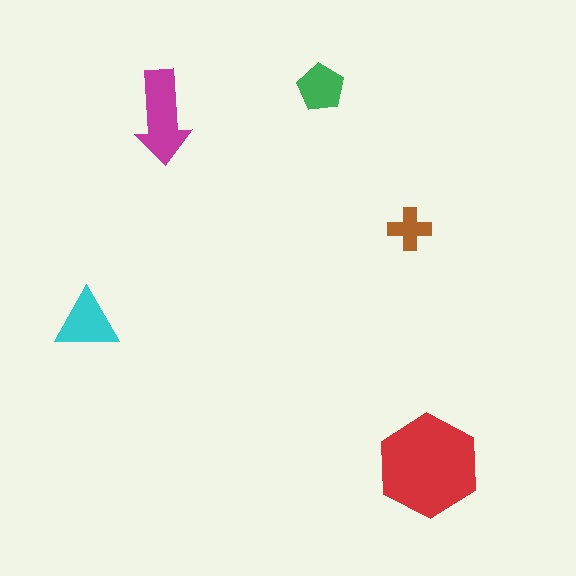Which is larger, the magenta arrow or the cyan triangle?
The magenta arrow.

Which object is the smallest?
The brown cross.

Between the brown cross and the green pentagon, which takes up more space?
The green pentagon.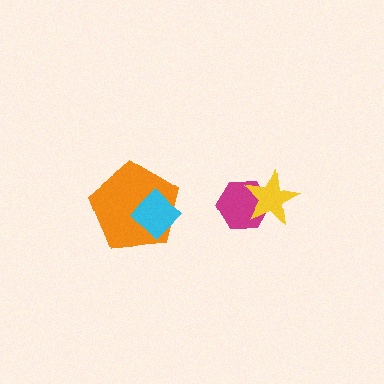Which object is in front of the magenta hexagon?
The yellow star is in front of the magenta hexagon.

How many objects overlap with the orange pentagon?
1 object overlaps with the orange pentagon.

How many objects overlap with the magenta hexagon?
1 object overlaps with the magenta hexagon.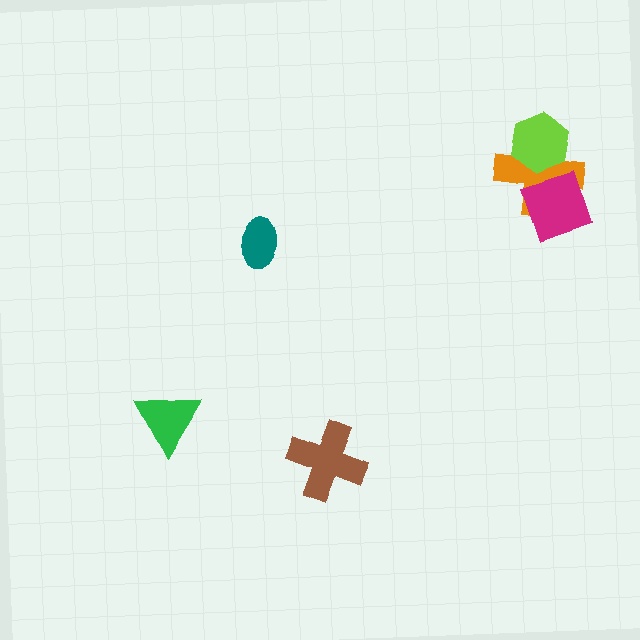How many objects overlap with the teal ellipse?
0 objects overlap with the teal ellipse.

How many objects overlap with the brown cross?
0 objects overlap with the brown cross.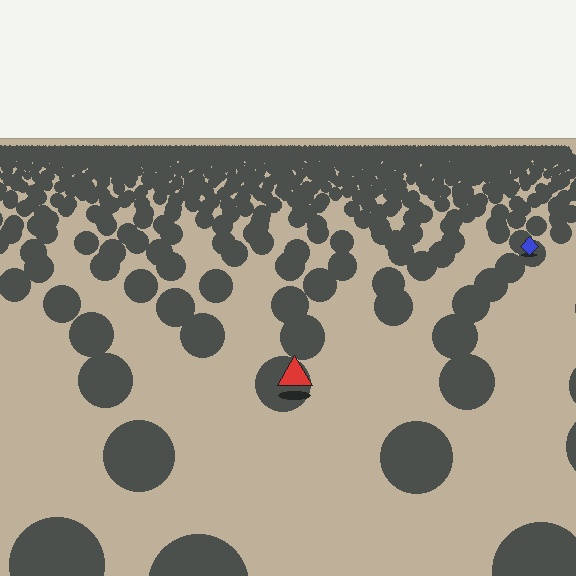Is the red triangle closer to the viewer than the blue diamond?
Yes. The red triangle is closer — you can tell from the texture gradient: the ground texture is coarser near it.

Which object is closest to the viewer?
The red triangle is closest. The texture marks near it are larger and more spread out.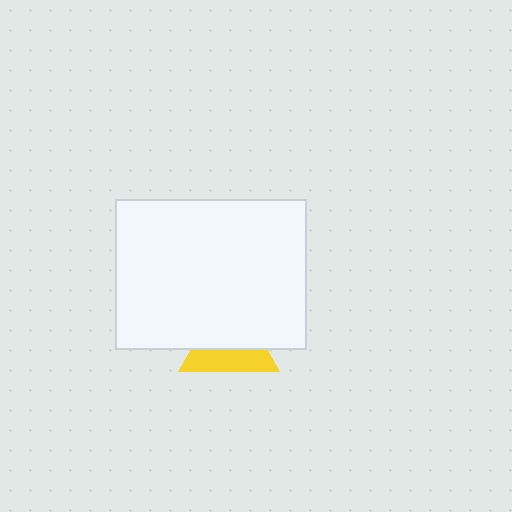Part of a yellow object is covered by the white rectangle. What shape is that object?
It is a triangle.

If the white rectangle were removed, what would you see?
You would see the complete yellow triangle.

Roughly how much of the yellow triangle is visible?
A small part of it is visible (roughly 44%).